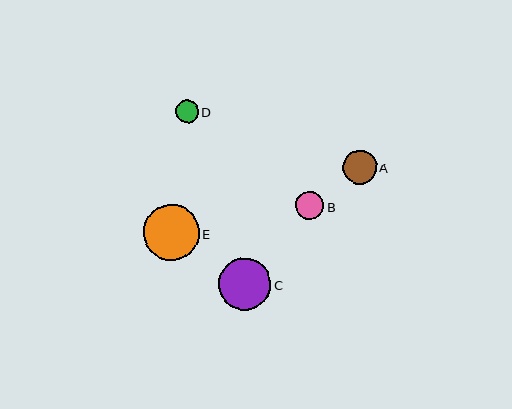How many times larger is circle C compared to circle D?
Circle C is approximately 2.3 times the size of circle D.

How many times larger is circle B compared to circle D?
Circle B is approximately 1.2 times the size of circle D.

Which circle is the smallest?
Circle D is the smallest with a size of approximately 23 pixels.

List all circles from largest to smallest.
From largest to smallest: E, C, A, B, D.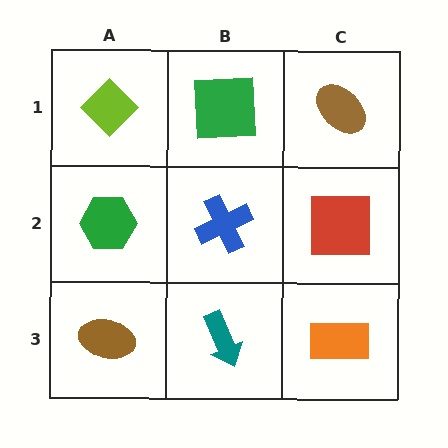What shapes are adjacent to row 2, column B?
A green square (row 1, column B), a teal arrow (row 3, column B), a green hexagon (row 2, column A), a red square (row 2, column C).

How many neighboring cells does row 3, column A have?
2.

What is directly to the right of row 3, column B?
An orange rectangle.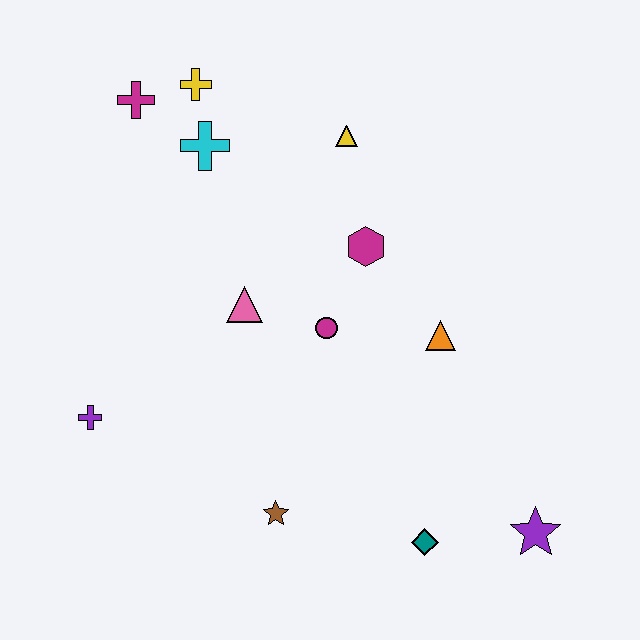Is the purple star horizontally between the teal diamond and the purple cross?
No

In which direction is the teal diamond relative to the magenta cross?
The teal diamond is below the magenta cross.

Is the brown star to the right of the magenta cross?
Yes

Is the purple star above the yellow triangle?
No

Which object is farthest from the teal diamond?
The magenta cross is farthest from the teal diamond.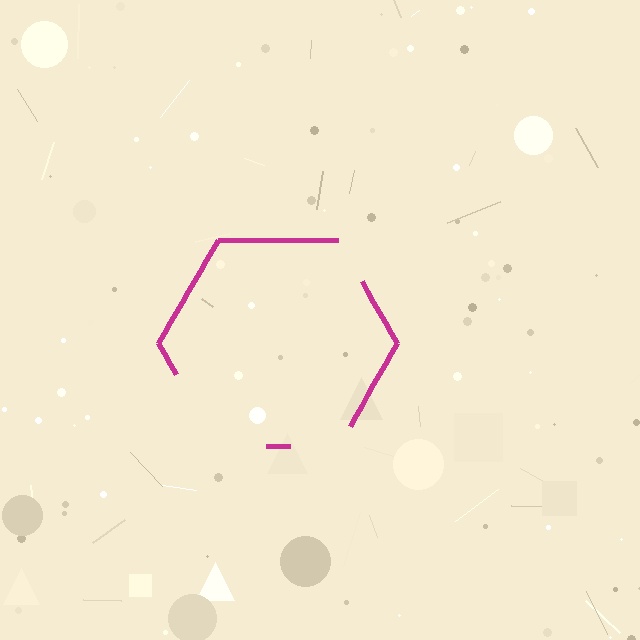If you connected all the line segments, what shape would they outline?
They would outline a hexagon.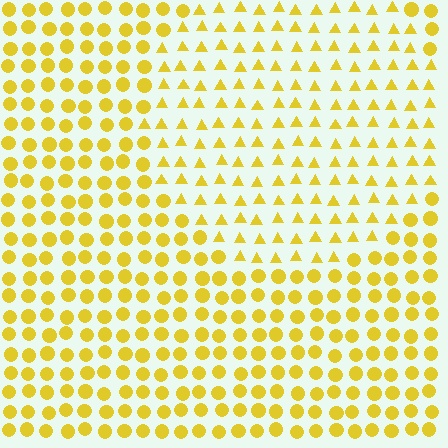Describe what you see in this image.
The image is filled with small yellow elements arranged in a uniform grid. A circle-shaped region contains triangles, while the surrounding area contains circles. The boundary is defined purely by the change in element shape.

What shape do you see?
I see a circle.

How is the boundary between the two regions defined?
The boundary is defined by a change in element shape: triangles inside vs. circles outside. All elements share the same color and spacing.